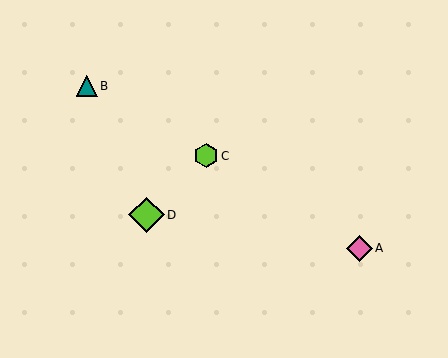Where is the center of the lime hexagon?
The center of the lime hexagon is at (206, 156).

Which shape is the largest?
The lime diamond (labeled D) is the largest.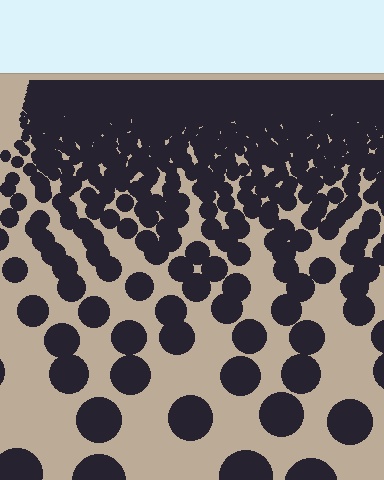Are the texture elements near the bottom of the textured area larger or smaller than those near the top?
Larger. Near the bottom, elements are closer to the viewer and appear at a bigger on-screen size.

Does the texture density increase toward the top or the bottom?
Density increases toward the top.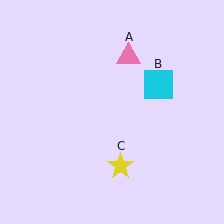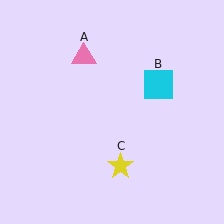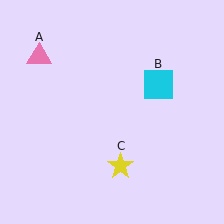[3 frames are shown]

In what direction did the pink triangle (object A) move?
The pink triangle (object A) moved left.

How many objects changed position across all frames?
1 object changed position: pink triangle (object A).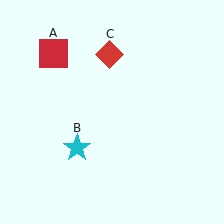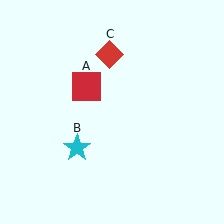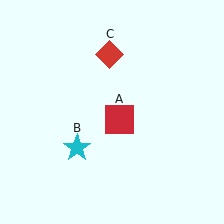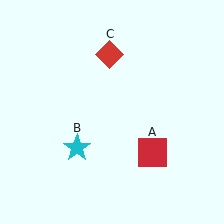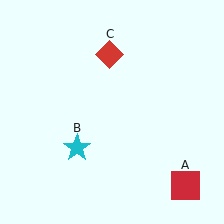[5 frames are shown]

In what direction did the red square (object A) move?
The red square (object A) moved down and to the right.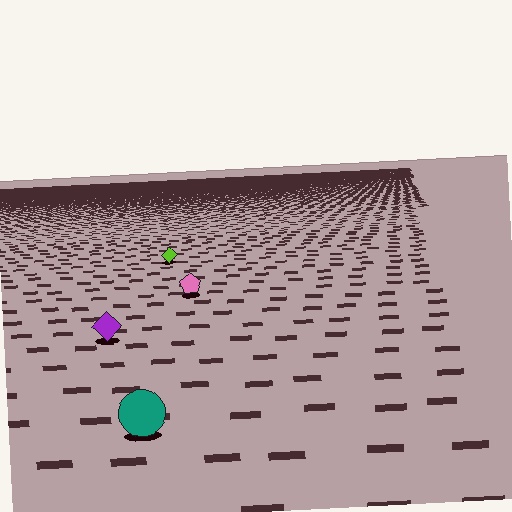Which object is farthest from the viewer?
The lime diamond is farthest from the viewer. It appears smaller and the ground texture around it is denser.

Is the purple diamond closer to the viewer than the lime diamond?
Yes. The purple diamond is closer — you can tell from the texture gradient: the ground texture is coarser near it.